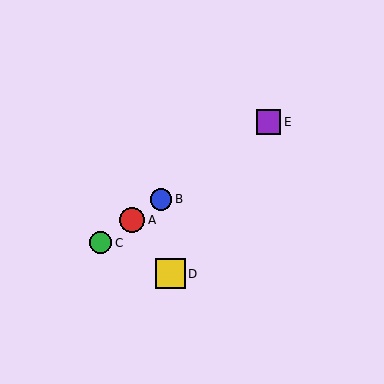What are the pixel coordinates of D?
Object D is at (171, 274).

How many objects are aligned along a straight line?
4 objects (A, B, C, E) are aligned along a straight line.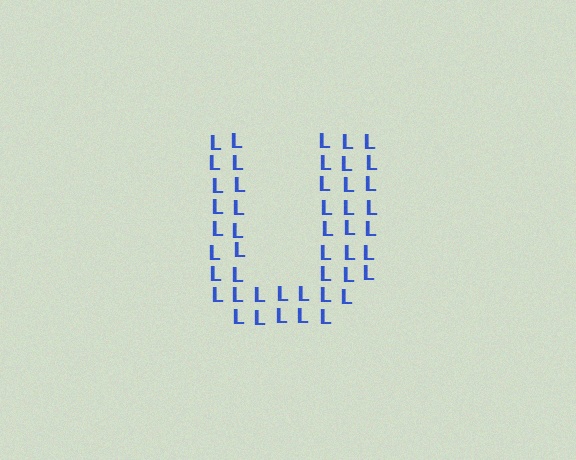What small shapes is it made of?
It is made of small letter L's.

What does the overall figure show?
The overall figure shows the letter U.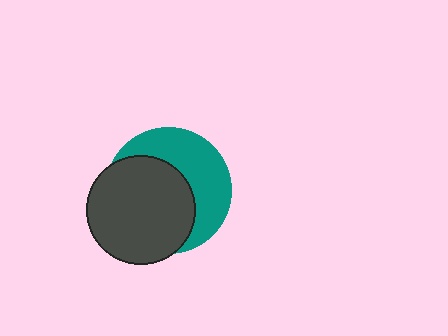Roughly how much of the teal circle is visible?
A small part of it is visible (roughly 45%).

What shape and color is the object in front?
The object in front is a dark gray circle.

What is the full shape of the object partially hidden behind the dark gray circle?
The partially hidden object is a teal circle.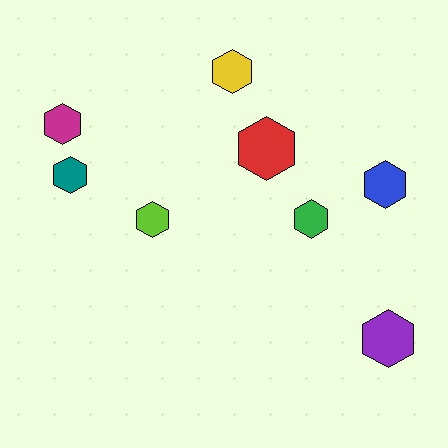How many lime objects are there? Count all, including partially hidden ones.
There is 1 lime object.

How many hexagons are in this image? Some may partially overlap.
There are 8 hexagons.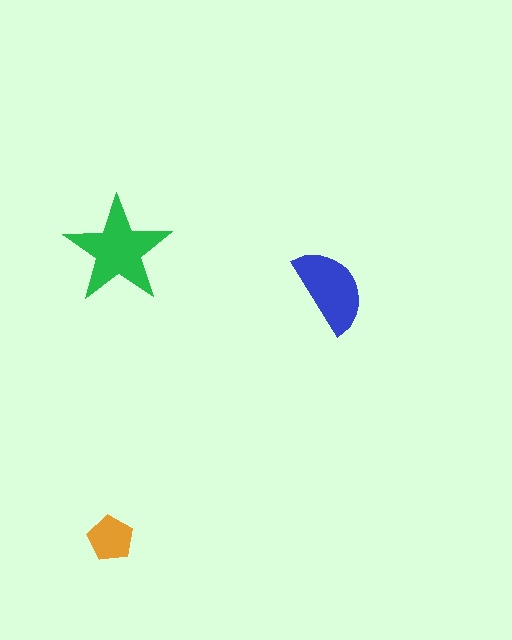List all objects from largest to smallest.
The green star, the blue semicircle, the orange pentagon.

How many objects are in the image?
There are 3 objects in the image.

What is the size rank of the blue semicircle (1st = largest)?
2nd.